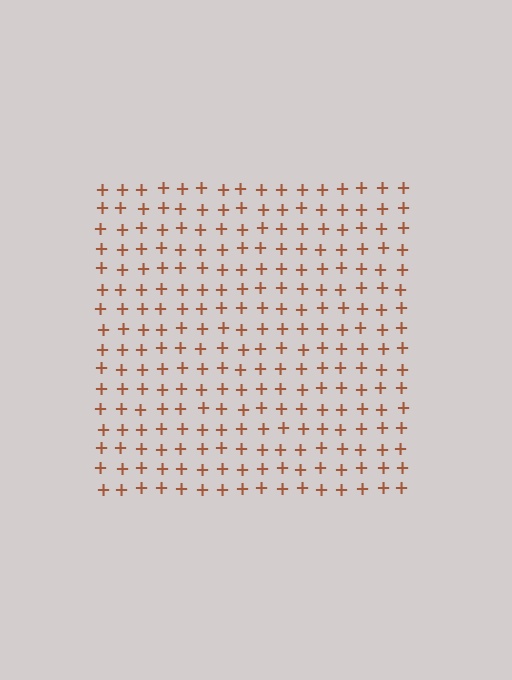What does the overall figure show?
The overall figure shows a square.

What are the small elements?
The small elements are plus signs.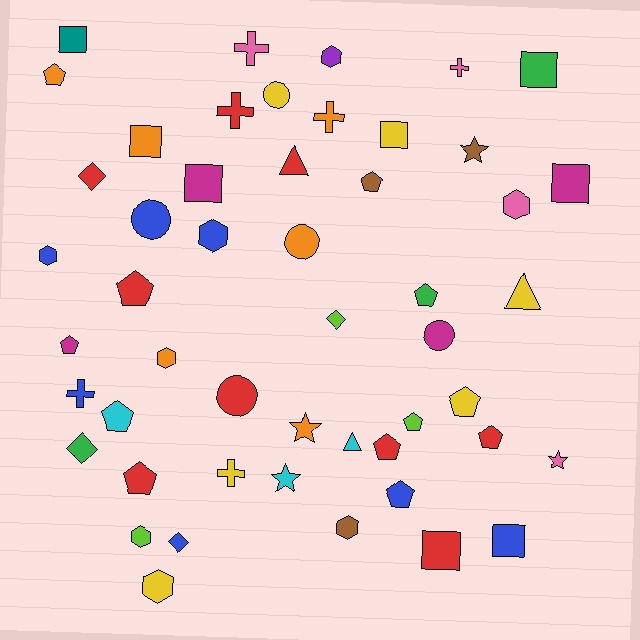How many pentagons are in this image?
There are 12 pentagons.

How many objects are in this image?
There are 50 objects.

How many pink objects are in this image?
There are 4 pink objects.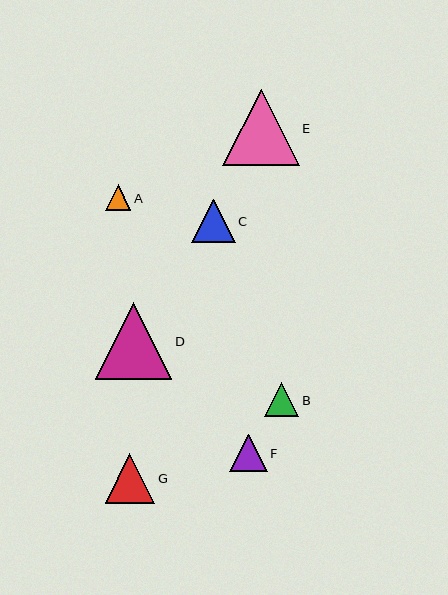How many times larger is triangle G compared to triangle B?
Triangle G is approximately 1.5 times the size of triangle B.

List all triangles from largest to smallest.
From largest to smallest: D, E, G, C, F, B, A.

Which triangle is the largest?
Triangle D is the largest with a size of approximately 77 pixels.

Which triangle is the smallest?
Triangle A is the smallest with a size of approximately 25 pixels.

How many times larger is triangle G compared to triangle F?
Triangle G is approximately 1.3 times the size of triangle F.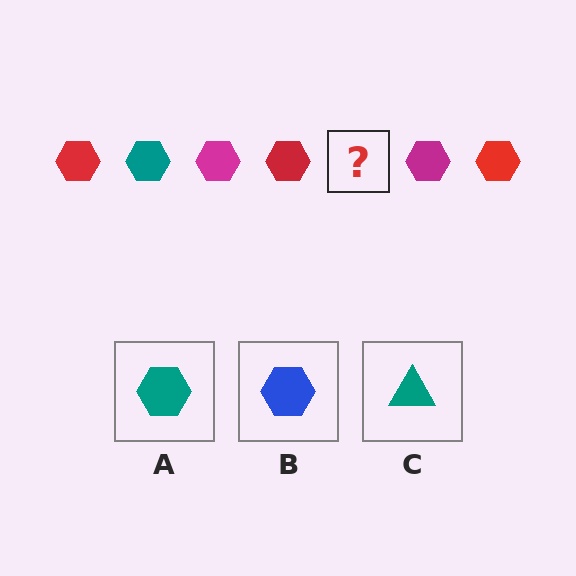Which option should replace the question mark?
Option A.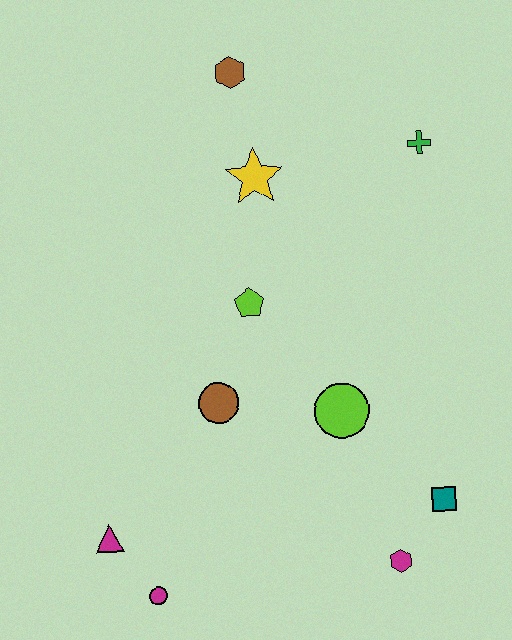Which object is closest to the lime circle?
The brown circle is closest to the lime circle.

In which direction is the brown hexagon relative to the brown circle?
The brown hexagon is above the brown circle.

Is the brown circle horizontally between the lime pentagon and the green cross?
No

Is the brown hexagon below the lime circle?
No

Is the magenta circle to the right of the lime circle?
No